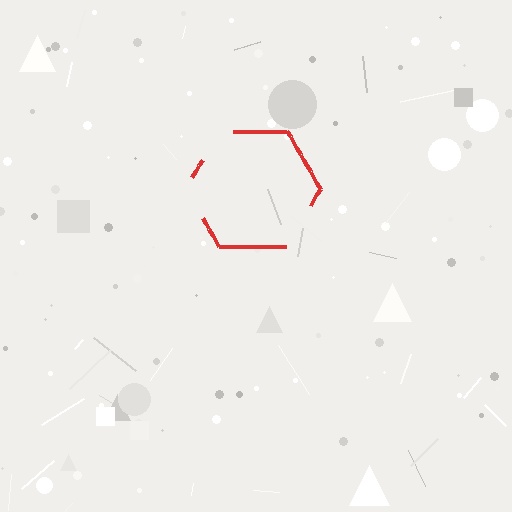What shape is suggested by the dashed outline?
The dashed outline suggests a hexagon.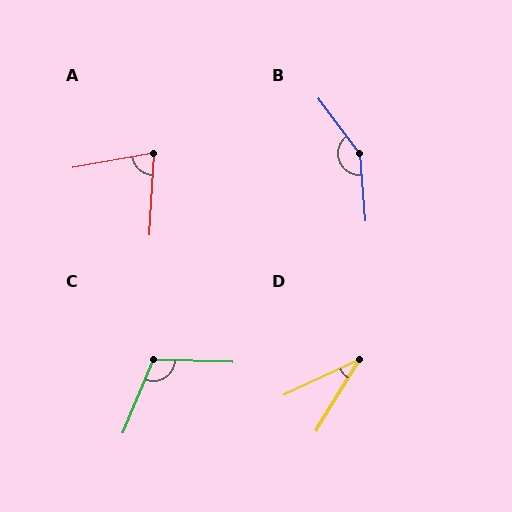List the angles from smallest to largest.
D (33°), A (76°), C (111°), B (148°).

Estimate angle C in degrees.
Approximately 111 degrees.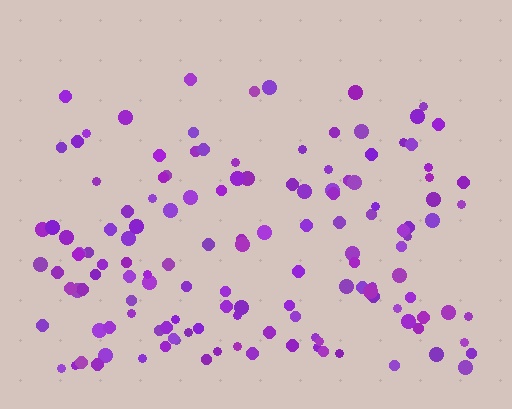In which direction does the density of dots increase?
From top to bottom, with the bottom side densest.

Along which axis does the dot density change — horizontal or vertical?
Vertical.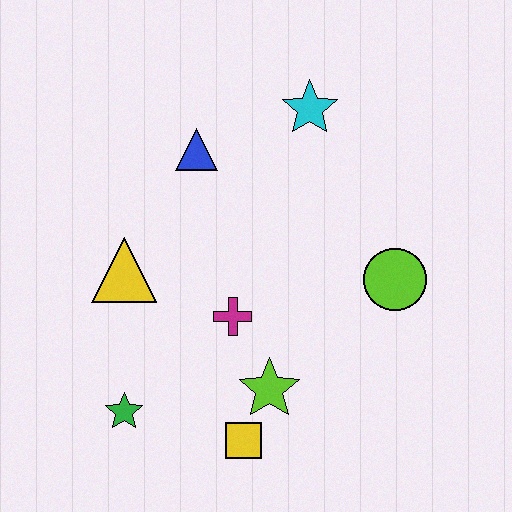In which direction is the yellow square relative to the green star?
The yellow square is to the right of the green star.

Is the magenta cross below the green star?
No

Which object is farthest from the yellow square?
The cyan star is farthest from the yellow square.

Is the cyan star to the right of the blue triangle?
Yes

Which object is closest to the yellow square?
The lime star is closest to the yellow square.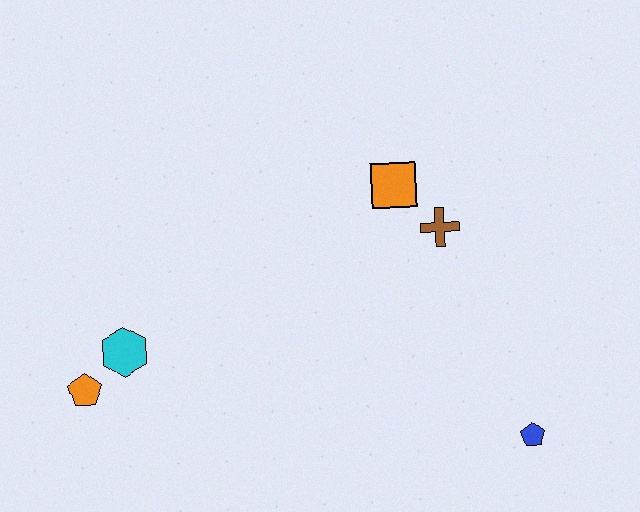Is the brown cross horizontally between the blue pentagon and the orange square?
Yes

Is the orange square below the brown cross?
No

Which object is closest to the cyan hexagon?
The orange pentagon is closest to the cyan hexagon.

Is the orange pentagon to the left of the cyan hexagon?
Yes